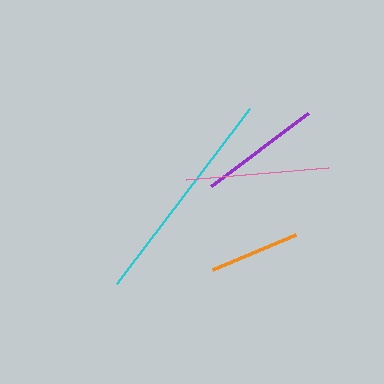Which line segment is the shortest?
The orange line is the shortest at approximately 90 pixels.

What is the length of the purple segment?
The purple segment is approximately 121 pixels long.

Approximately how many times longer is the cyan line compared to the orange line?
The cyan line is approximately 2.4 times the length of the orange line.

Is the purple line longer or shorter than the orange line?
The purple line is longer than the orange line.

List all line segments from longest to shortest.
From longest to shortest: cyan, pink, purple, orange.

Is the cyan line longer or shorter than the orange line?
The cyan line is longer than the orange line.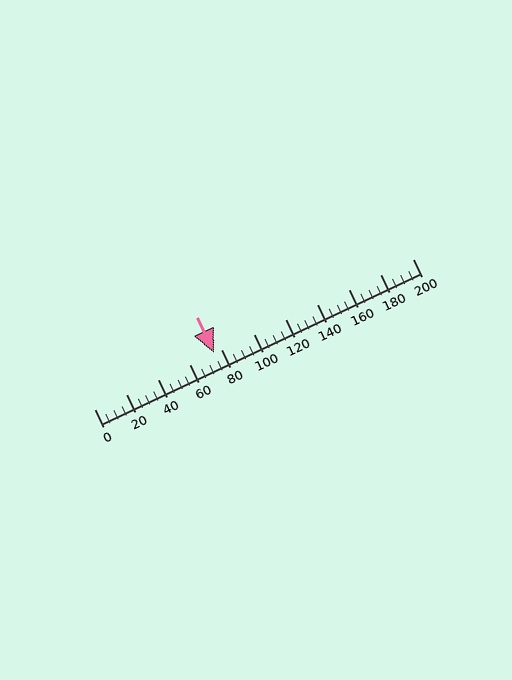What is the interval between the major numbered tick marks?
The major tick marks are spaced 20 units apart.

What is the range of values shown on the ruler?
The ruler shows values from 0 to 200.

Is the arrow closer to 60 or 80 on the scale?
The arrow is closer to 80.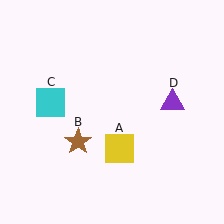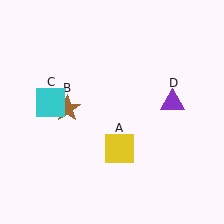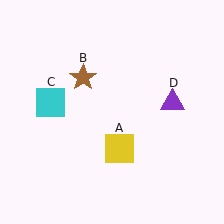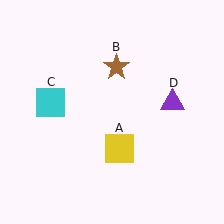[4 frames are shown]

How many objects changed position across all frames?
1 object changed position: brown star (object B).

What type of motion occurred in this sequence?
The brown star (object B) rotated clockwise around the center of the scene.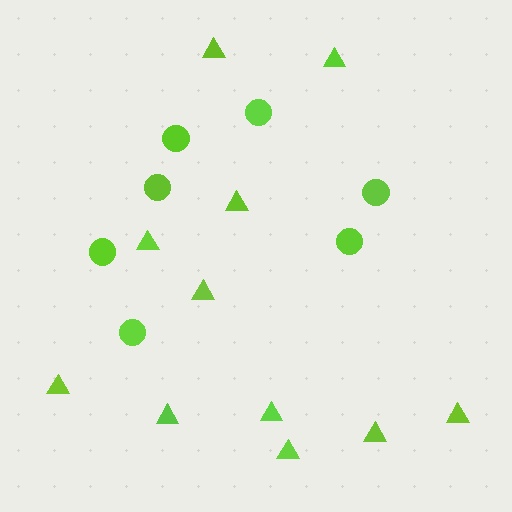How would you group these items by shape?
There are 2 groups: one group of circles (7) and one group of triangles (11).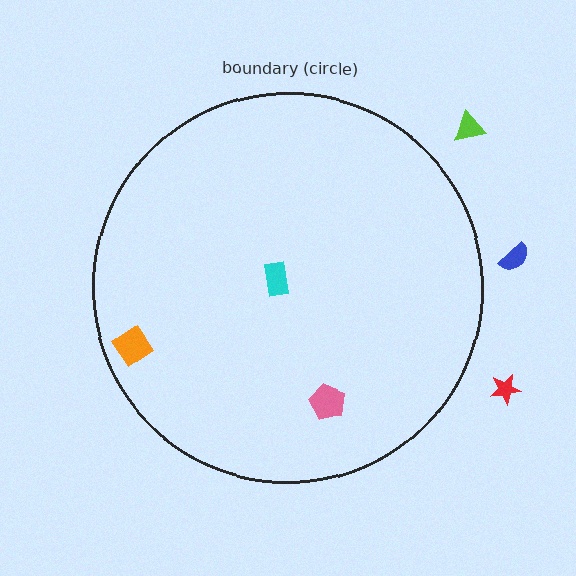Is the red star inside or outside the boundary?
Outside.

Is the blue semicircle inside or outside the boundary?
Outside.